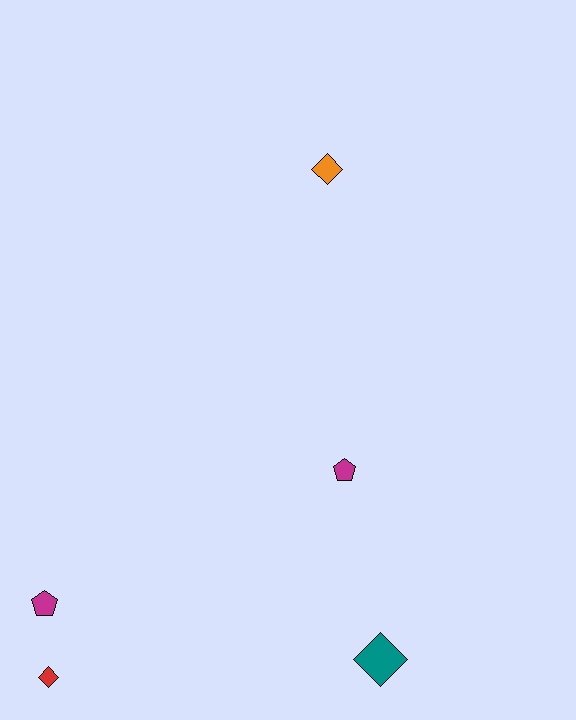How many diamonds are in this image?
There are 3 diamonds.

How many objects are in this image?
There are 5 objects.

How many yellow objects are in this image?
There are no yellow objects.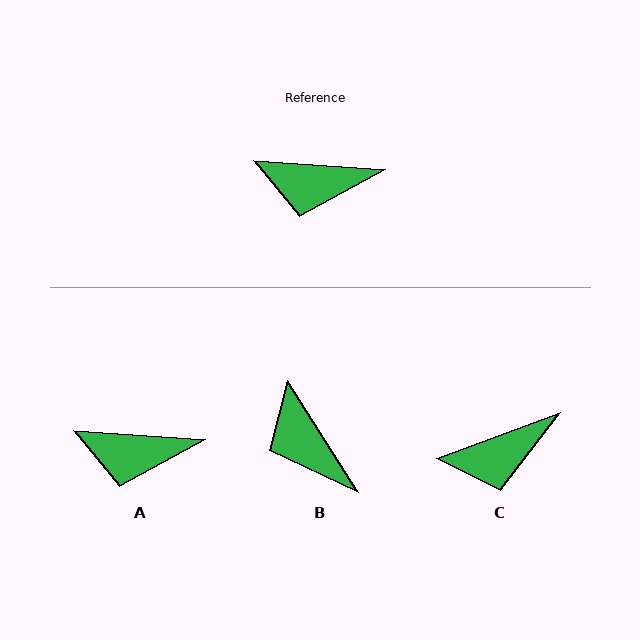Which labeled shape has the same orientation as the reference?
A.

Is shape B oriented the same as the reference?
No, it is off by about 53 degrees.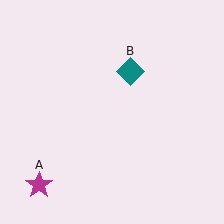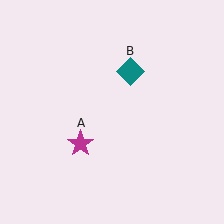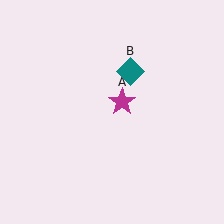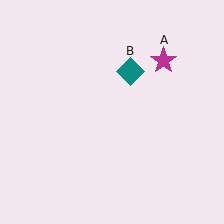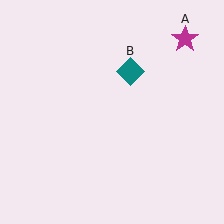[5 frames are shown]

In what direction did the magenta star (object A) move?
The magenta star (object A) moved up and to the right.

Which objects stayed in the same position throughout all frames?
Teal diamond (object B) remained stationary.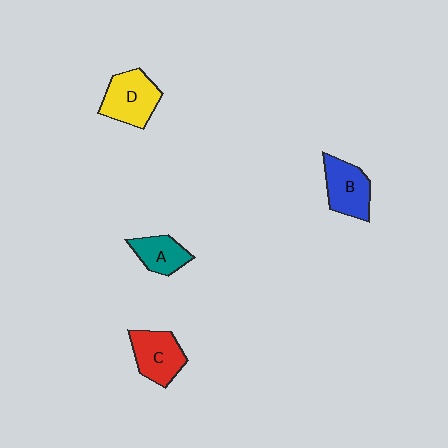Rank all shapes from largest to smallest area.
From largest to smallest: D (yellow), B (blue), C (red), A (teal).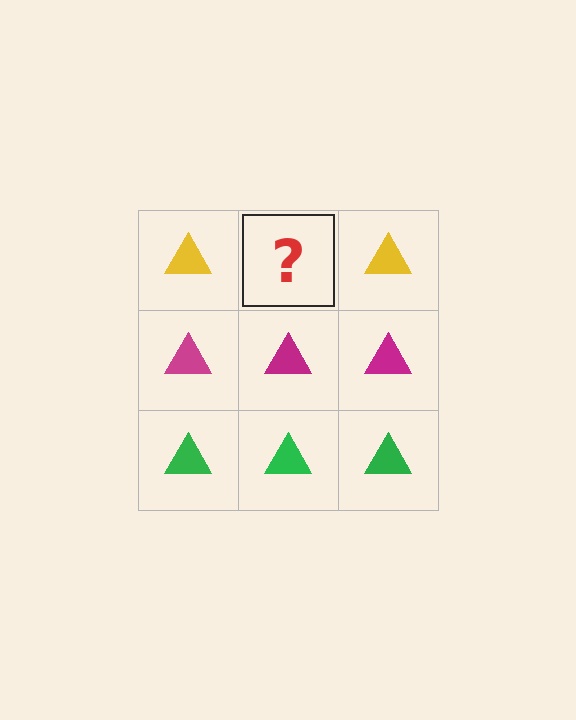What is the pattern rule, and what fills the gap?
The rule is that each row has a consistent color. The gap should be filled with a yellow triangle.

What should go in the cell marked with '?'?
The missing cell should contain a yellow triangle.